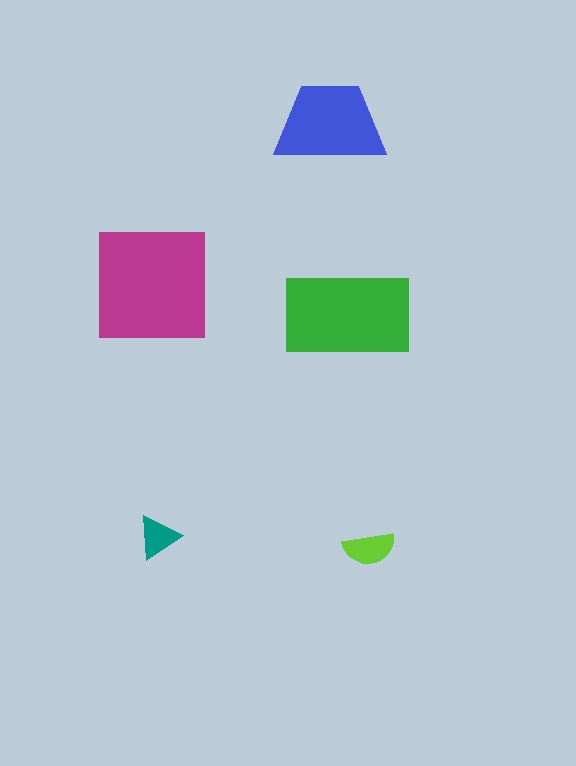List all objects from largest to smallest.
The magenta square, the green rectangle, the blue trapezoid, the lime semicircle, the teal triangle.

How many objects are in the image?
There are 5 objects in the image.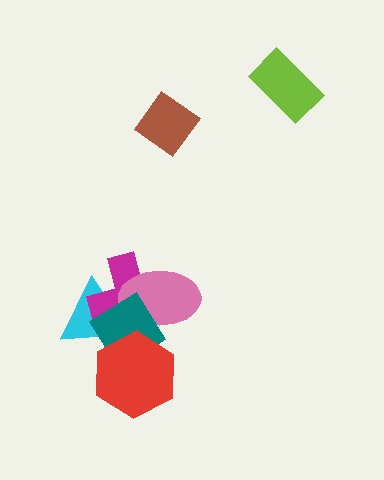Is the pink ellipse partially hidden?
Yes, it is partially covered by another shape.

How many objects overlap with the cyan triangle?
4 objects overlap with the cyan triangle.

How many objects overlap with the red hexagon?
3 objects overlap with the red hexagon.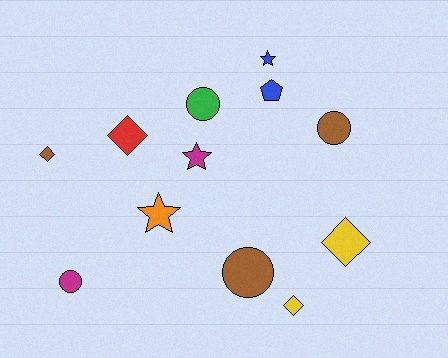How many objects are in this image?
There are 12 objects.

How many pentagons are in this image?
There is 1 pentagon.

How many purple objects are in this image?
There are no purple objects.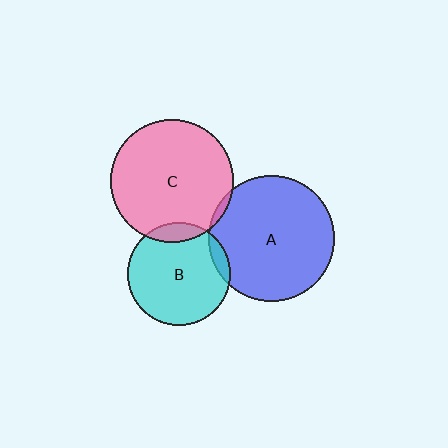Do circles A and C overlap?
Yes.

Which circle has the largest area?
Circle A (blue).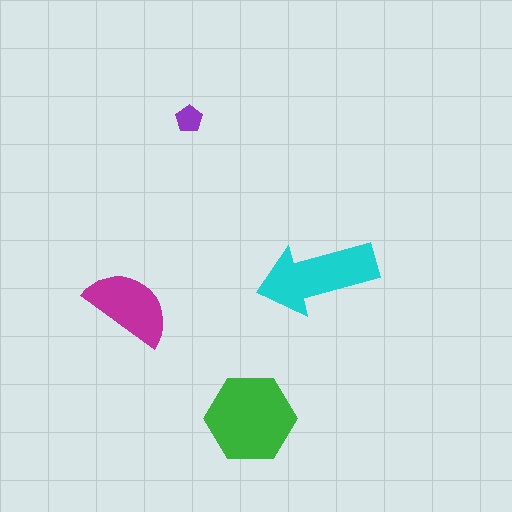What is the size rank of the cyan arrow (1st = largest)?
2nd.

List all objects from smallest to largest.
The purple pentagon, the magenta semicircle, the cyan arrow, the green hexagon.